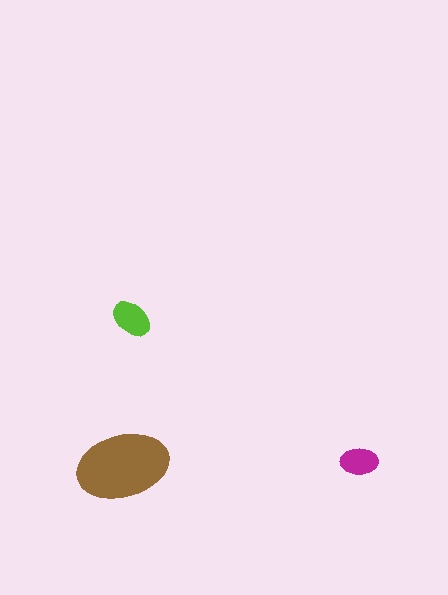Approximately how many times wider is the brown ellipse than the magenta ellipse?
About 2.5 times wider.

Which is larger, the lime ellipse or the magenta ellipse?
The lime one.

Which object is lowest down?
The brown ellipse is bottommost.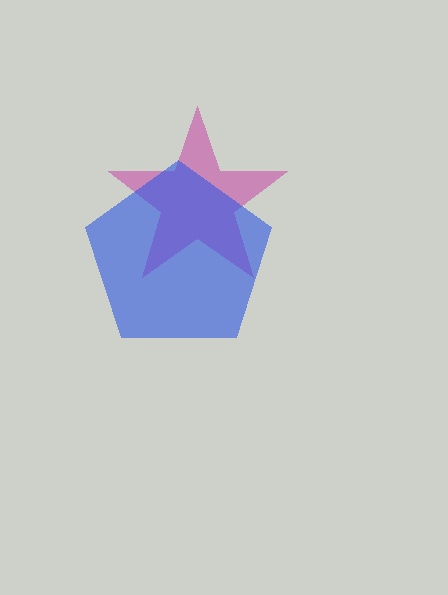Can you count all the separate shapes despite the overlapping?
Yes, there are 2 separate shapes.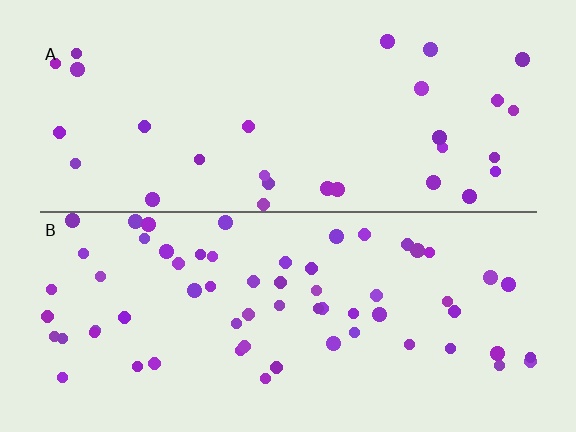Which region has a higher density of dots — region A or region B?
B (the bottom).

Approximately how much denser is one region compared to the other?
Approximately 2.1× — region B over region A.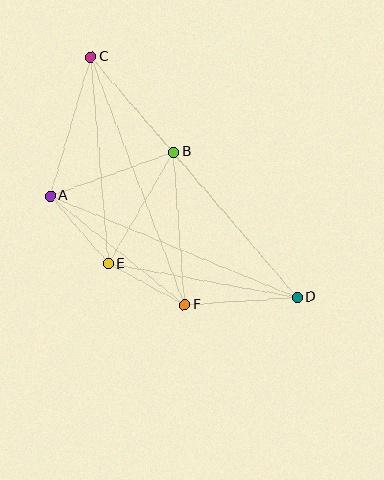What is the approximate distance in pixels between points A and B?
The distance between A and B is approximately 131 pixels.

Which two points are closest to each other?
Points E and F are closest to each other.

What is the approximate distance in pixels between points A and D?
The distance between A and D is approximately 267 pixels.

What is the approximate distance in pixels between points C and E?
The distance between C and E is approximately 208 pixels.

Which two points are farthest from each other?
Points C and D are farthest from each other.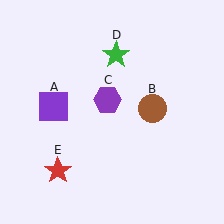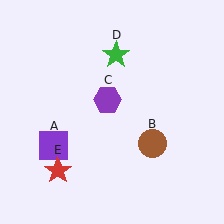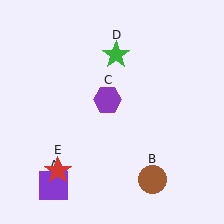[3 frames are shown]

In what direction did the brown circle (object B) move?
The brown circle (object B) moved down.